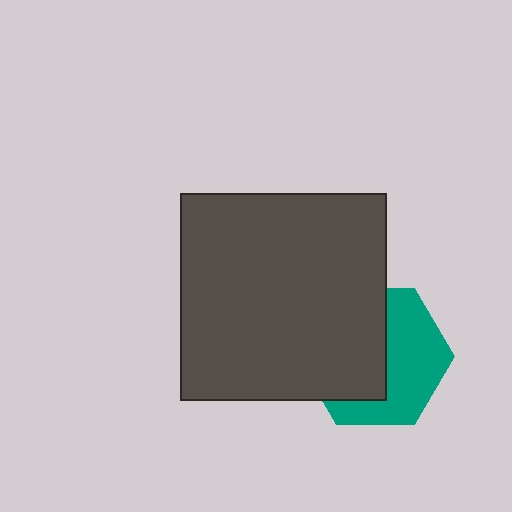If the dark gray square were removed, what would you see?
You would see the complete teal hexagon.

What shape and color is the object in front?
The object in front is a dark gray square.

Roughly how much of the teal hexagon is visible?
About half of it is visible (roughly 48%).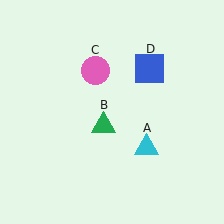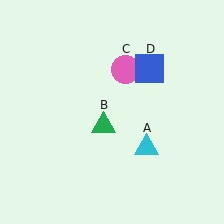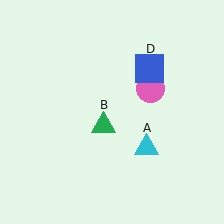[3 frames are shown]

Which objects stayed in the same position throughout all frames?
Cyan triangle (object A) and green triangle (object B) and blue square (object D) remained stationary.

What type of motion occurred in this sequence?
The pink circle (object C) rotated clockwise around the center of the scene.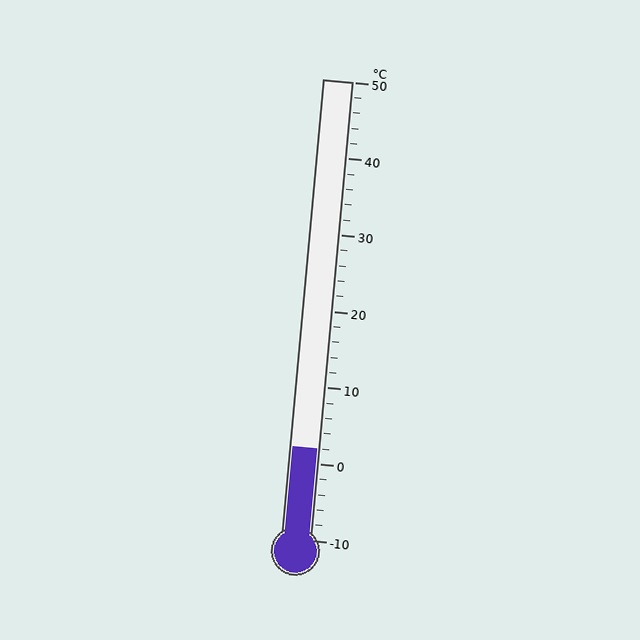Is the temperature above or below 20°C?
The temperature is below 20°C.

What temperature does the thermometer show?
The thermometer shows approximately 2°C.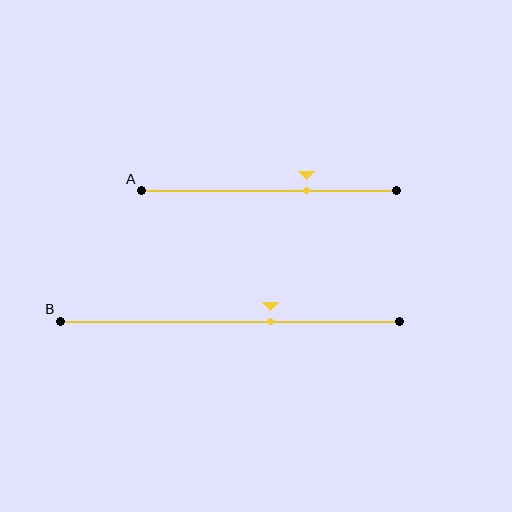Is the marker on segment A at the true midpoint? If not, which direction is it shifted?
No, the marker on segment A is shifted to the right by about 15% of the segment length.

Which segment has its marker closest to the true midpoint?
Segment B has its marker closest to the true midpoint.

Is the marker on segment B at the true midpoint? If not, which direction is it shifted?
No, the marker on segment B is shifted to the right by about 12% of the segment length.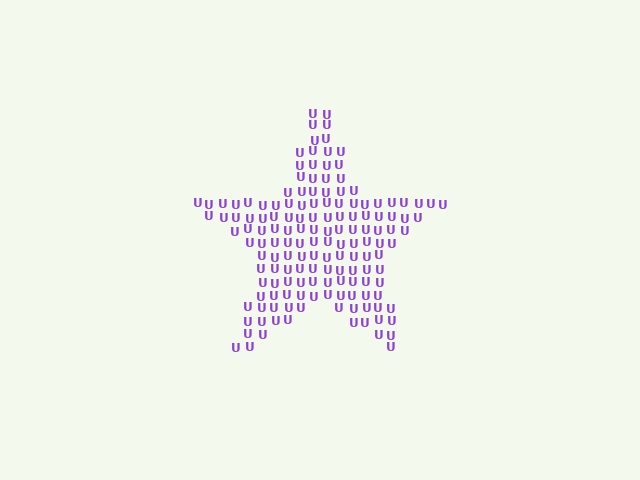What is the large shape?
The large shape is a star.